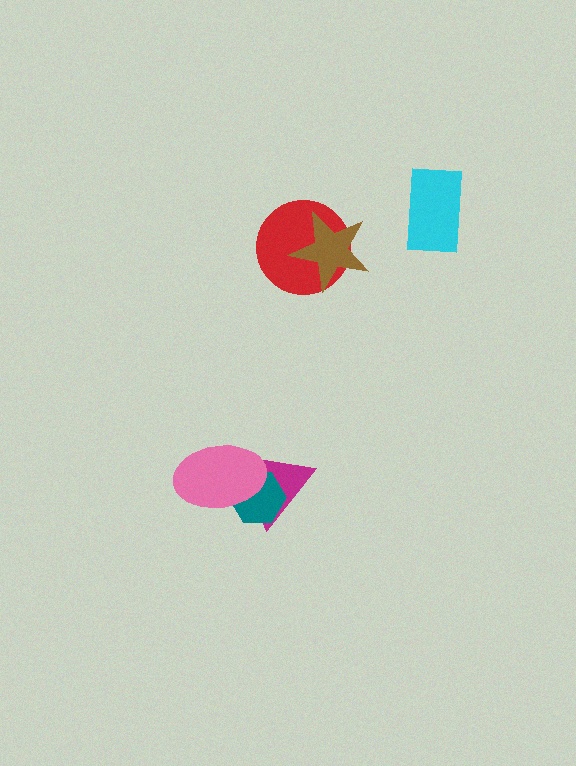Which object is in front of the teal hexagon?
The pink ellipse is in front of the teal hexagon.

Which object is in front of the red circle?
The brown star is in front of the red circle.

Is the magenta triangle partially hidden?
Yes, it is partially covered by another shape.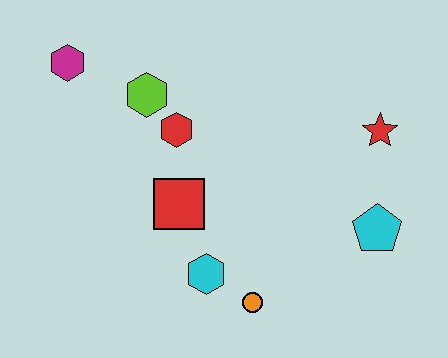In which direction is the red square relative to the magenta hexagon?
The red square is below the magenta hexagon.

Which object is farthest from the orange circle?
The magenta hexagon is farthest from the orange circle.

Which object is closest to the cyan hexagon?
The orange circle is closest to the cyan hexagon.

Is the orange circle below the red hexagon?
Yes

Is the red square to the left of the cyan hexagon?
Yes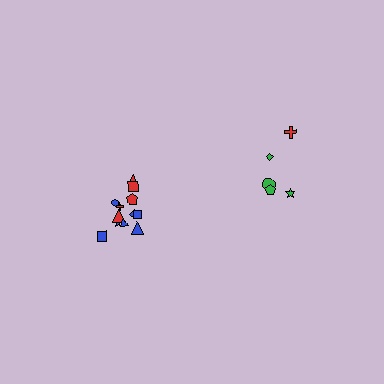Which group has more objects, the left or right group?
The left group.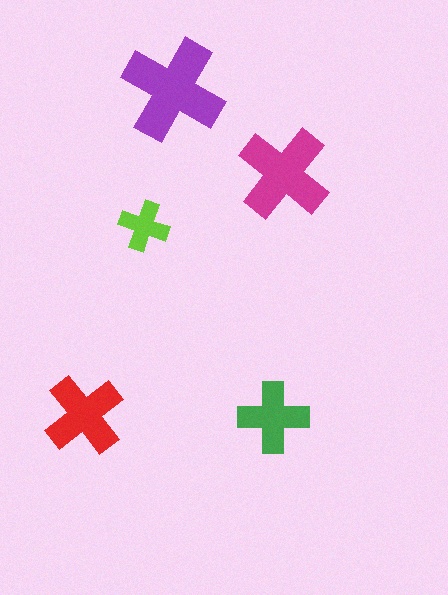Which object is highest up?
The purple cross is topmost.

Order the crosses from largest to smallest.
the purple one, the magenta one, the red one, the green one, the lime one.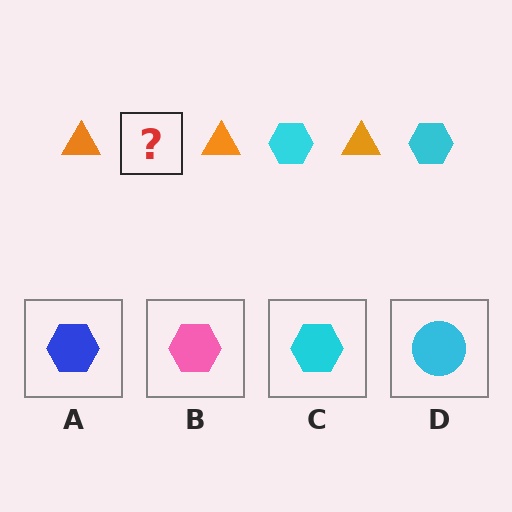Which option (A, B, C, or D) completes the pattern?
C.